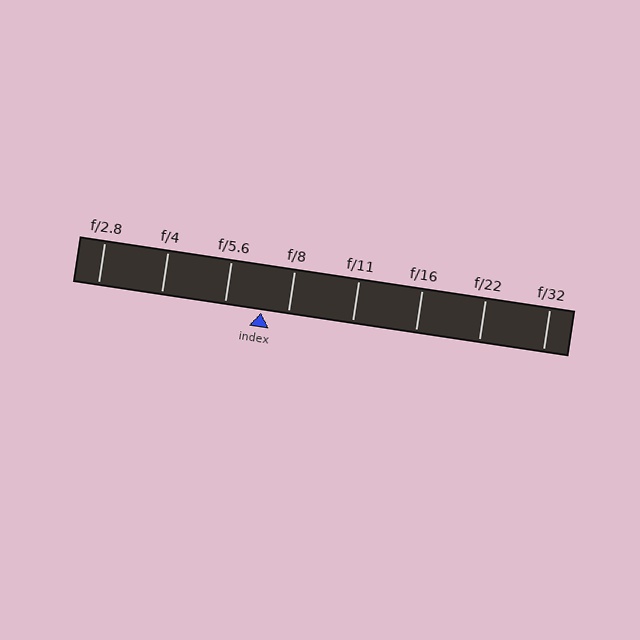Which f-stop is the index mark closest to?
The index mark is closest to f/8.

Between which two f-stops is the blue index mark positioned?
The index mark is between f/5.6 and f/8.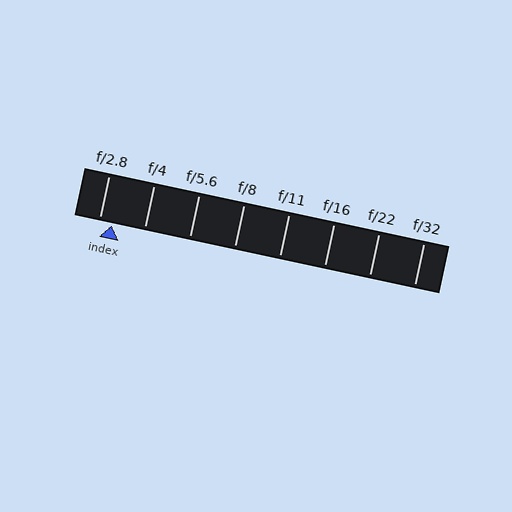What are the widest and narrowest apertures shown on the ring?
The widest aperture shown is f/2.8 and the narrowest is f/32.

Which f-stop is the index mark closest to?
The index mark is closest to f/2.8.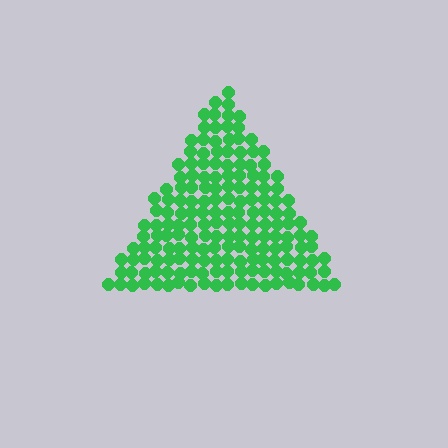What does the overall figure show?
The overall figure shows a triangle.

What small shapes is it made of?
It is made of small circles.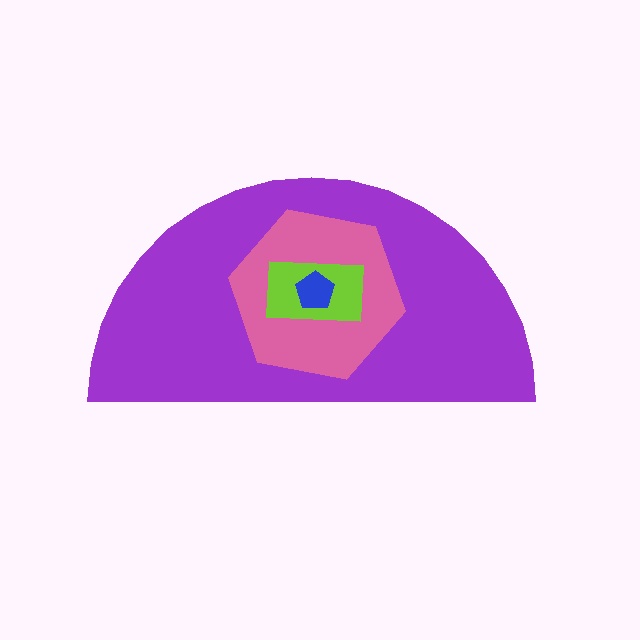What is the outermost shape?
The purple semicircle.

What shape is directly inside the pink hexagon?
The lime rectangle.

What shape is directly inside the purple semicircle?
The pink hexagon.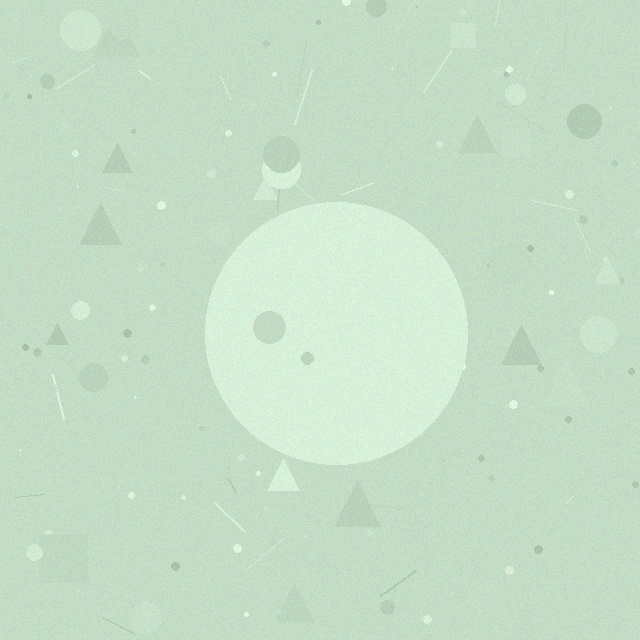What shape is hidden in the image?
A circle is hidden in the image.